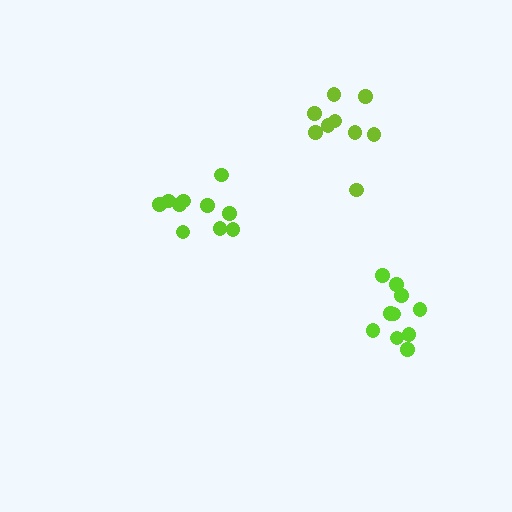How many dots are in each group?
Group 1: 10 dots, Group 2: 10 dots, Group 3: 9 dots (29 total).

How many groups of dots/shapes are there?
There are 3 groups.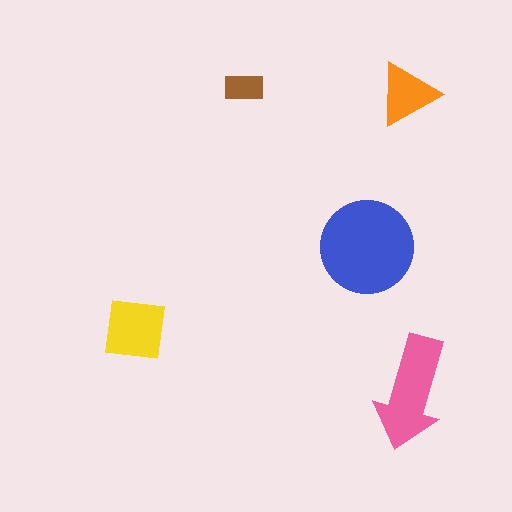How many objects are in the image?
There are 5 objects in the image.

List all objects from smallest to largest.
The brown rectangle, the orange triangle, the yellow square, the pink arrow, the blue circle.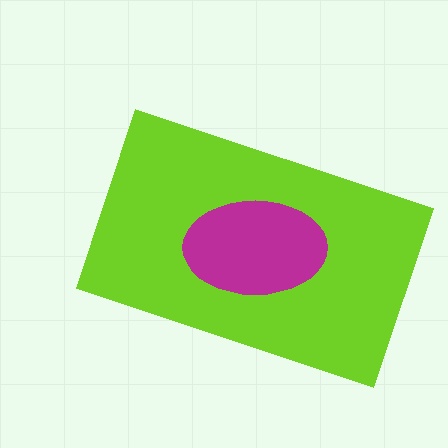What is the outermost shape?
The lime rectangle.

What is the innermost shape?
The magenta ellipse.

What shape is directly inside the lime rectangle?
The magenta ellipse.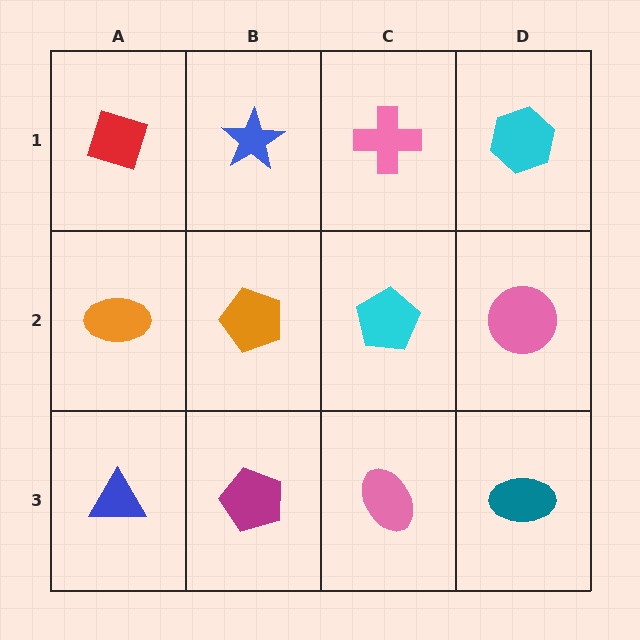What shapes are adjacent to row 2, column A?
A red diamond (row 1, column A), a blue triangle (row 3, column A), an orange pentagon (row 2, column B).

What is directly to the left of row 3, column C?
A magenta pentagon.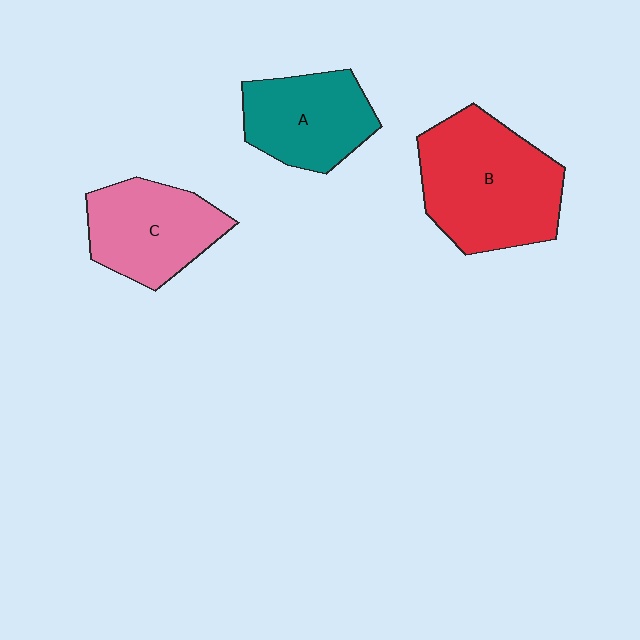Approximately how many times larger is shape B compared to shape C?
Approximately 1.4 times.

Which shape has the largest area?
Shape B (red).